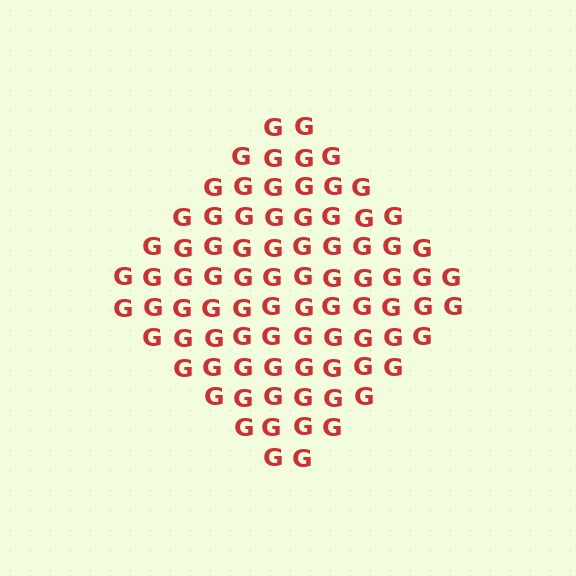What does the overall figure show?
The overall figure shows a diamond.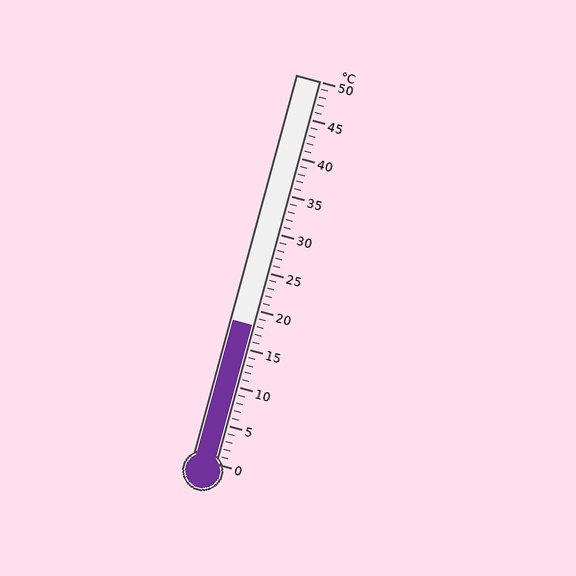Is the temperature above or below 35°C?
The temperature is below 35°C.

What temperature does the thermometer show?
The thermometer shows approximately 18°C.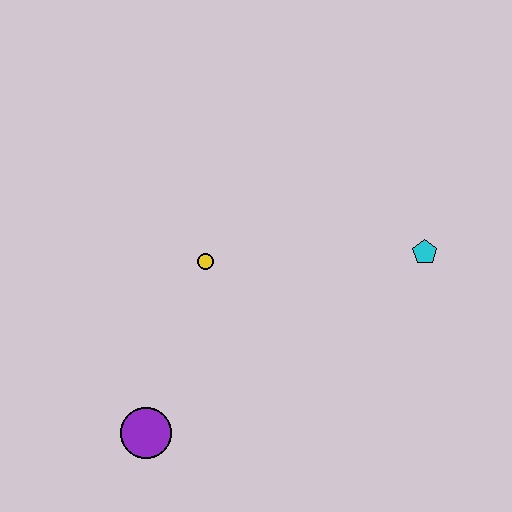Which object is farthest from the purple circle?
The cyan pentagon is farthest from the purple circle.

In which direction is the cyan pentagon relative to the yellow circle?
The cyan pentagon is to the right of the yellow circle.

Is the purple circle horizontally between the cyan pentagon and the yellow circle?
No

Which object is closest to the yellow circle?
The purple circle is closest to the yellow circle.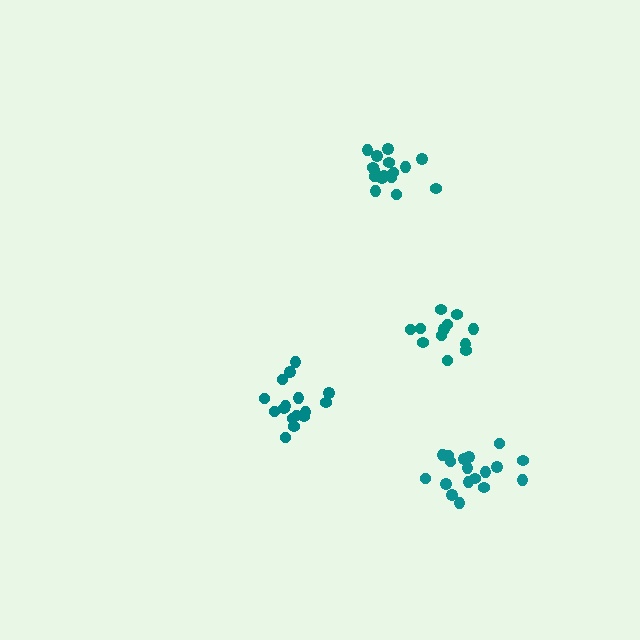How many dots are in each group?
Group 1: 13 dots, Group 2: 16 dots, Group 3: 16 dots, Group 4: 18 dots (63 total).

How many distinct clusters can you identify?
There are 4 distinct clusters.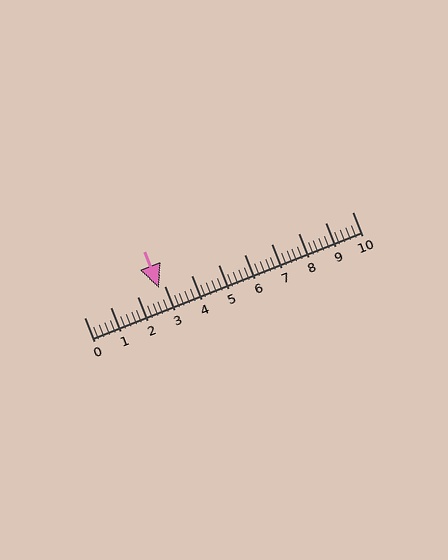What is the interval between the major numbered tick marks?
The major tick marks are spaced 1 units apart.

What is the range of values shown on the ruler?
The ruler shows values from 0 to 10.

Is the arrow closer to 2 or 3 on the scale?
The arrow is closer to 3.